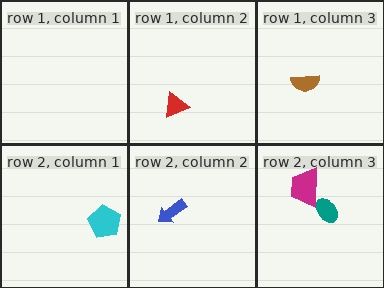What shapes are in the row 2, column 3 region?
The teal ellipse, the magenta trapezoid.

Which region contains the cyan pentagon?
The row 2, column 1 region.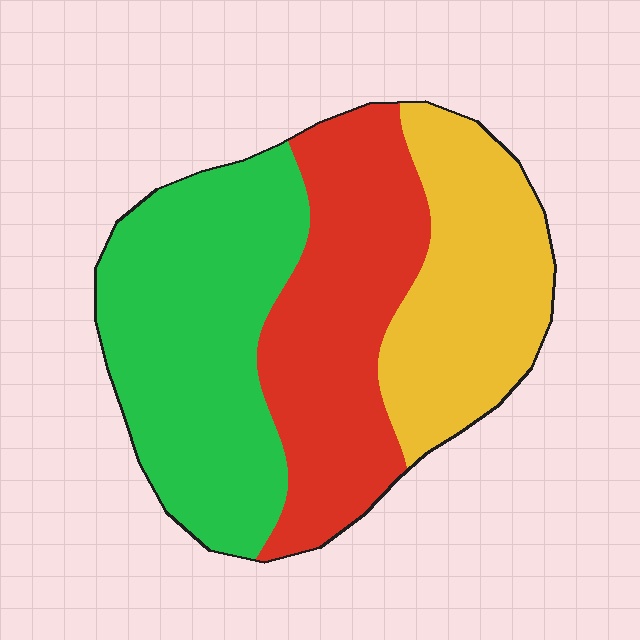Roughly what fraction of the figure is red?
Red covers 33% of the figure.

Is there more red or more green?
Green.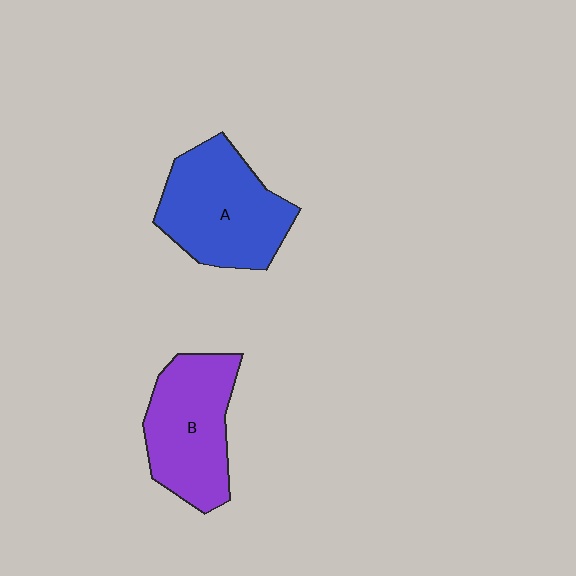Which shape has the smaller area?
Shape B (purple).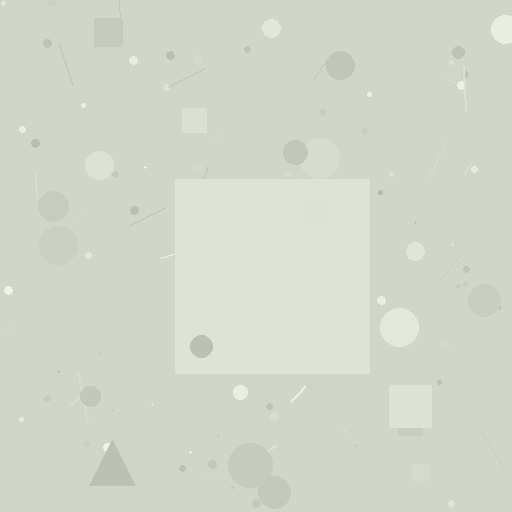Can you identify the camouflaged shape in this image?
The camouflaged shape is a square.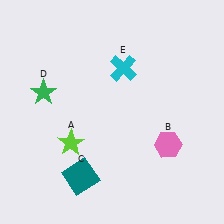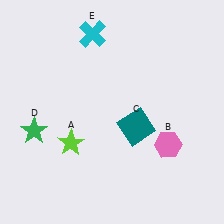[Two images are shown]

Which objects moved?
The objects that moved are: the teal square (C), the green star (D), the cyan cross (E).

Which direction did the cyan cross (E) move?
The cyan cross (E) moved up.